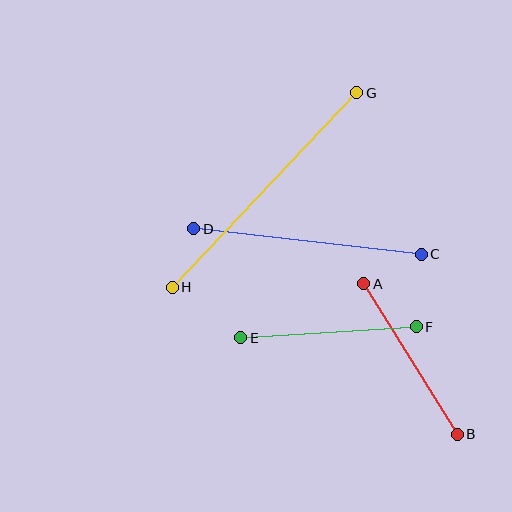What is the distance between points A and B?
The distance is approximately 177 pixels.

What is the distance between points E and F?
The distance is approximately 176 pixels.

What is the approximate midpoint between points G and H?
The midpoint is at approximately (265, 190) pixels.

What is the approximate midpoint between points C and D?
The midpoint is at approximately (308, 242) pixels.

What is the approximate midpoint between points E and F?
The midpoint is at approximately (328, 332) pixels.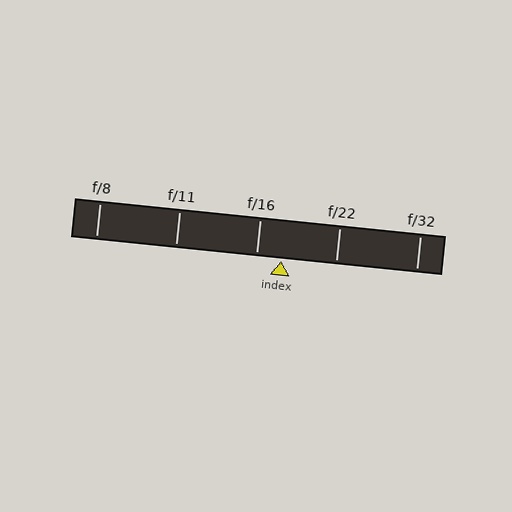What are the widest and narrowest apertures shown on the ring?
The widest aperture shown is f/8 and the narrowest is f/32.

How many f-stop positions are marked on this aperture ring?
There are 5 f-stop positions marked.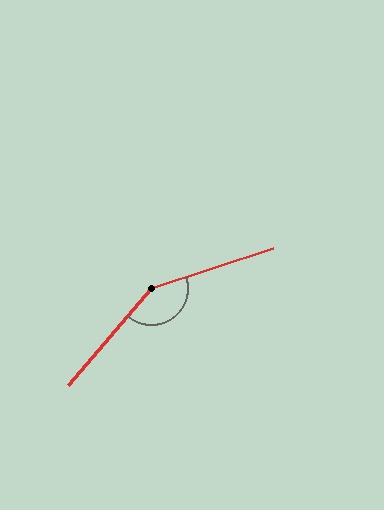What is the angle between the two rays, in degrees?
Approximately 149 degrees.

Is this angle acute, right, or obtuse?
It is obtuse.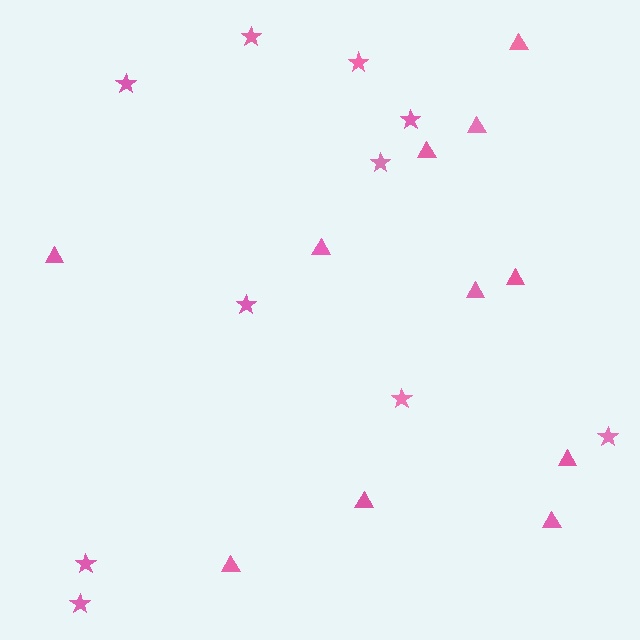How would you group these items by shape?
There are 2 groups: one group of triangles (11) and one group of stars (10).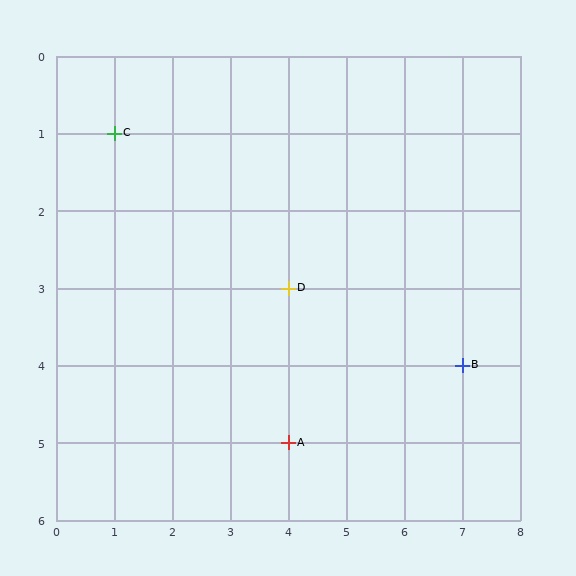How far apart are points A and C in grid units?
Points A and C are 3 columns and 4 rows apart (about 5.0 grid units diagonally).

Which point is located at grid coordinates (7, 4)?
Point B is at (7, 4).